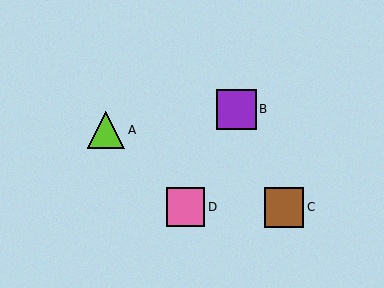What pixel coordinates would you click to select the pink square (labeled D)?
Click at (186, 207) to select the pink square D.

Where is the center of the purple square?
The center of the purple square is at (236, 109).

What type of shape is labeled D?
Shape D is a pink square.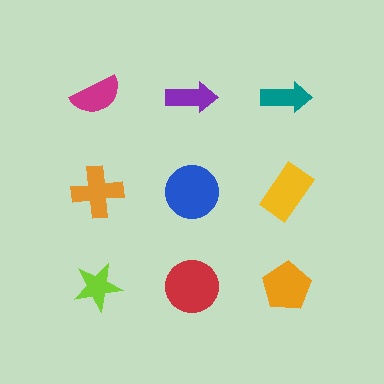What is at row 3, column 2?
A red circle.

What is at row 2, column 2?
A blue circle.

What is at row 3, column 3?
An orange pentagon.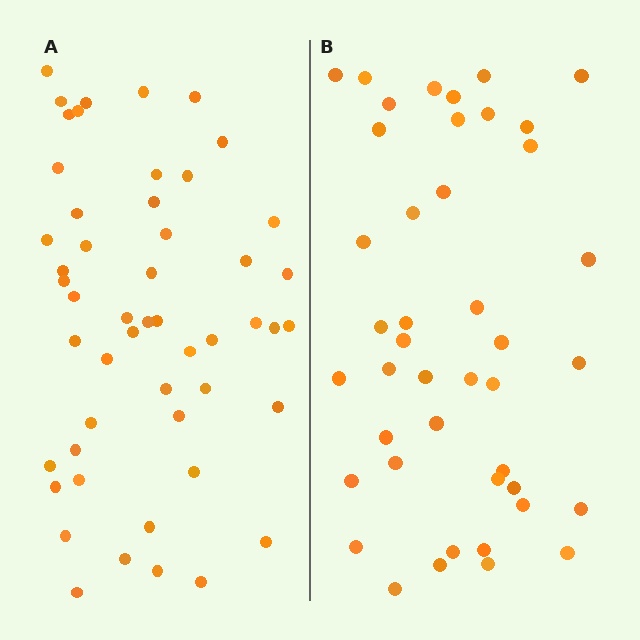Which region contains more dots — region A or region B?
Region A (the left region) has more dots.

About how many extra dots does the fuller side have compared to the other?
Region A has roughly 8 or so more dots than region B.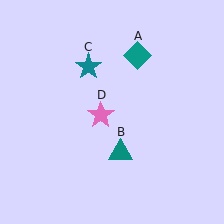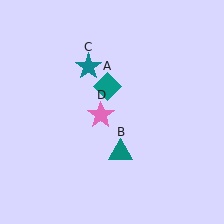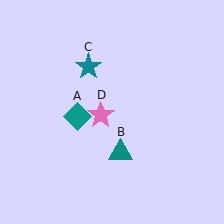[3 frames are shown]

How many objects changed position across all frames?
1 object changed position: teal diamond (object A).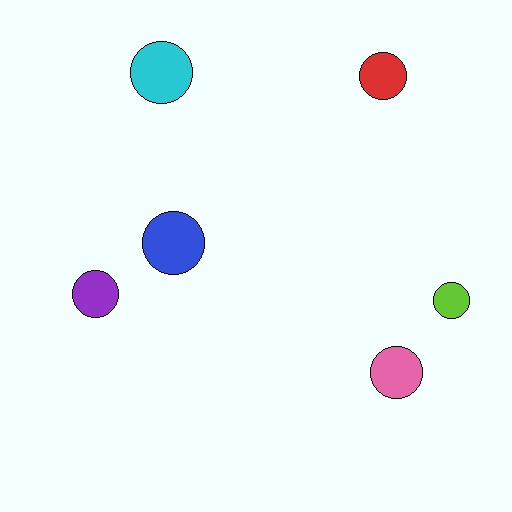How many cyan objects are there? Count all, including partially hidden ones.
There is 1 cyan object.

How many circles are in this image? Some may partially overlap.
There are 6 circles.